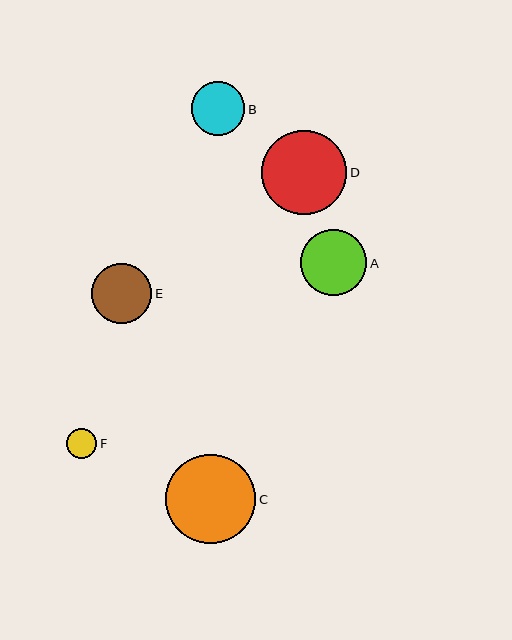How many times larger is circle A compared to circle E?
Circle A is approximately 1.1 times the size of circle E.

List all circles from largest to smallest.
From largest to smallest: C, D, A, E, B, F.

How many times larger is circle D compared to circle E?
Circle D is approximately 1.4 times the size of circle E.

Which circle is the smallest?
Circle F is the smallest with a size of approximately 30 pixels.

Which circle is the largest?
Circle C is the largest with a size of approximately 90 pixels.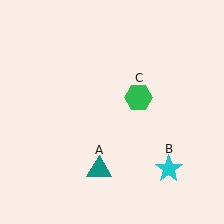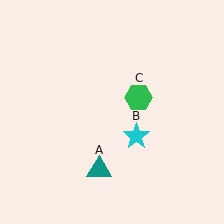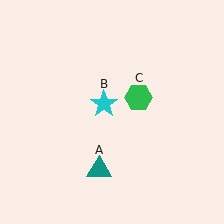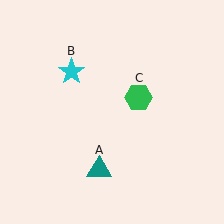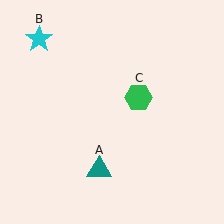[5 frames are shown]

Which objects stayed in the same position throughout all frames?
Teal triangle (object A) and green hexagon (object C) remained stationary.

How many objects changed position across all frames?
1 object changed position: cyan star (object B).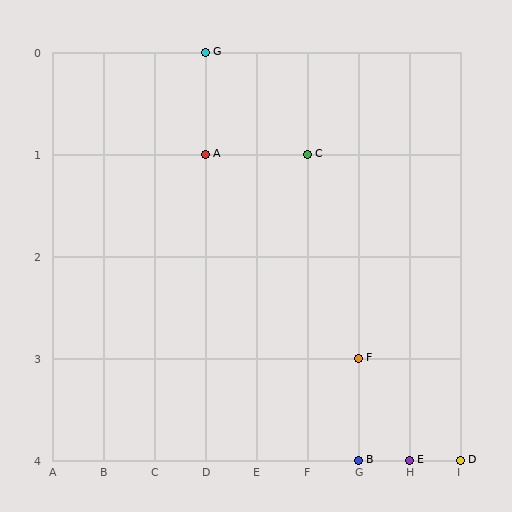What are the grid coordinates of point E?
Point E is at grid coordinates (H, 4).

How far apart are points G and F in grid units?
Points G and F are 3 columns and 3 rows apart (about 4.2 grid units diagonally).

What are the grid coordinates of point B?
Point B is at grid coordinates (G, 4).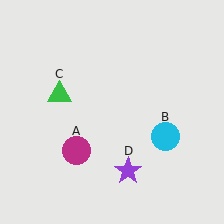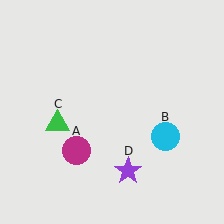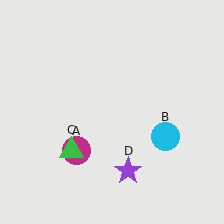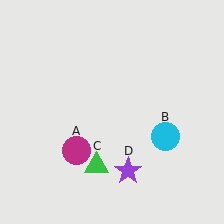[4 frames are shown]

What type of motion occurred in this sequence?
The green triangle (object C) rotated counterclockwise around the center of the scene.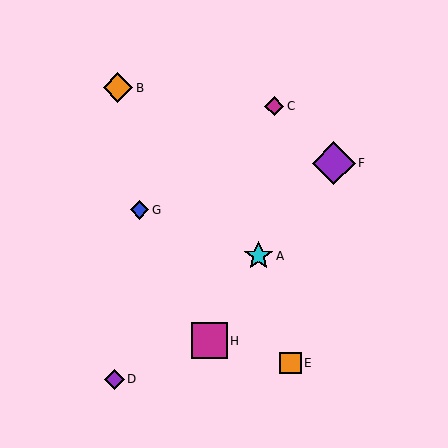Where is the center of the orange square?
The center of the orange square is at (290, 363).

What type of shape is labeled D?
Shape D is a purple diamond.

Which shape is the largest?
The purple diamond (labeled F) is the largest.